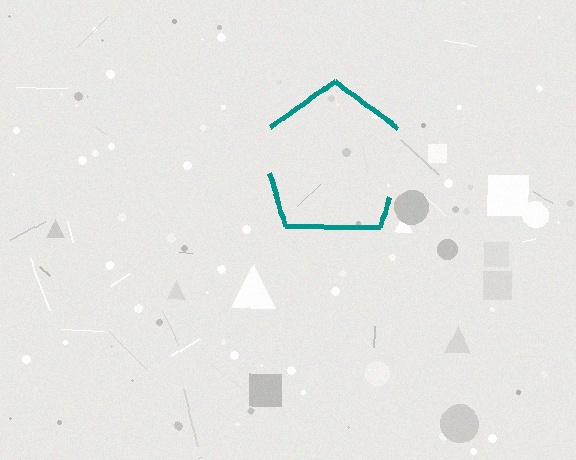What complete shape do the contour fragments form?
The contour fragments form a pentagon.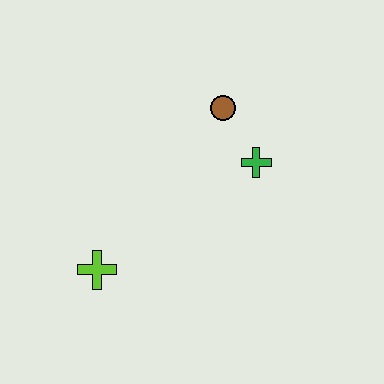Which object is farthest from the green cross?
The lime cross is farthest from the green cross.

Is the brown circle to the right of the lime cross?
Yes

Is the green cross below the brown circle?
Yes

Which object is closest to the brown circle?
The green cross is closest to the brown circle.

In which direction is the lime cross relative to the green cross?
The lime cross is to the left of the green cross.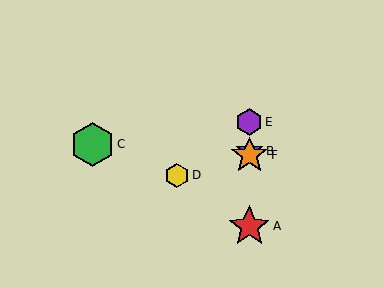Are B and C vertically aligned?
No, B is at x≈249 and C is at x≈92.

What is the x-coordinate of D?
Object D is at x≈177.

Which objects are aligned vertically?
Objects A, B, E, F are aligned vertically.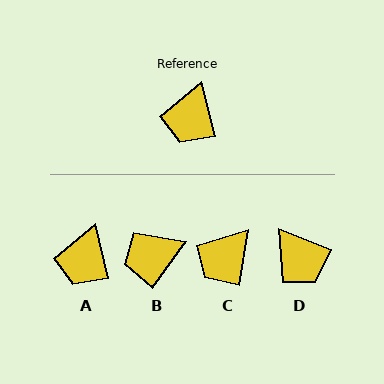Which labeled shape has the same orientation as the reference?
A.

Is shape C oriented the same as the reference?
No, it is off by about 23 degrees.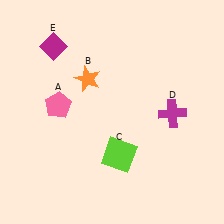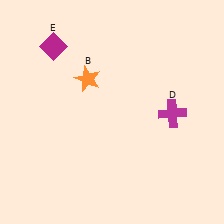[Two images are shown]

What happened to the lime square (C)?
The lime square (C) was removed in Image 2. It was in the bottom-right area of Image 1.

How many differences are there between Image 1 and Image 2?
There are 2 differences between the two images.